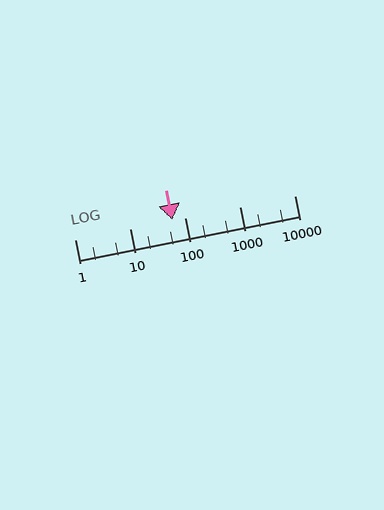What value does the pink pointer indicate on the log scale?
The pointer indicates approximately 61.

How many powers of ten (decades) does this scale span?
The scale spans 4 decades, from 1 to 10000.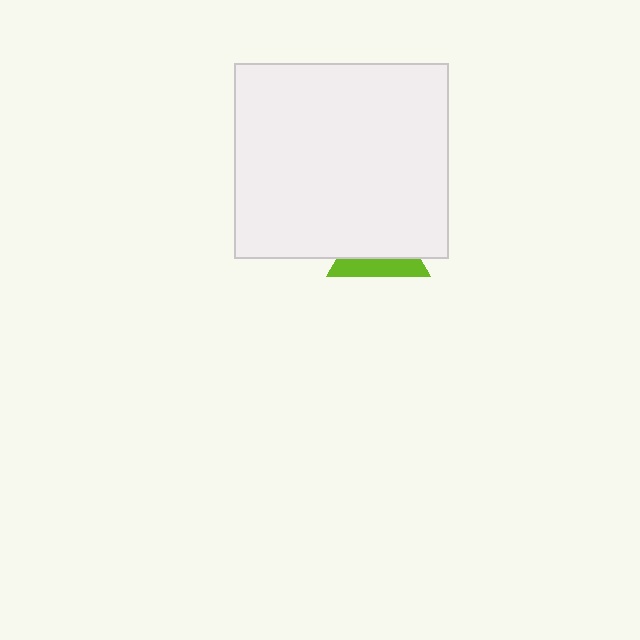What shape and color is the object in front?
The object in front is a white rectangle.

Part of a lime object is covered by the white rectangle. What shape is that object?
It is a triangle.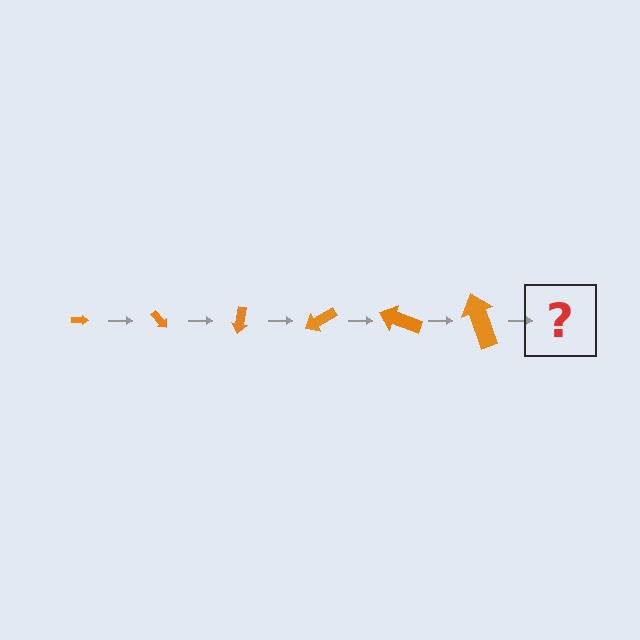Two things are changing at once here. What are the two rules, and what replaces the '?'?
The two rules are that the arrow grows larger each step and it rotates 50 degrees each step. The '?' should be an arrow, larger than the previous one and rotated 300 degrees from the start.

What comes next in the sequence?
The next element should be an arrow, larger than the previous one and rotated 300 degrees from the start.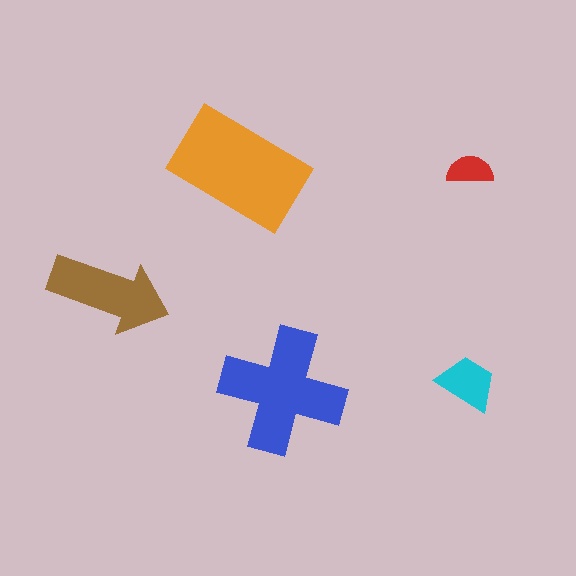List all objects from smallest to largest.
The red semicircle, the cyan trapezoid, the brown arrow, the blue cross, the orange rectangle.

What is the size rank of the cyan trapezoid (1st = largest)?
4th.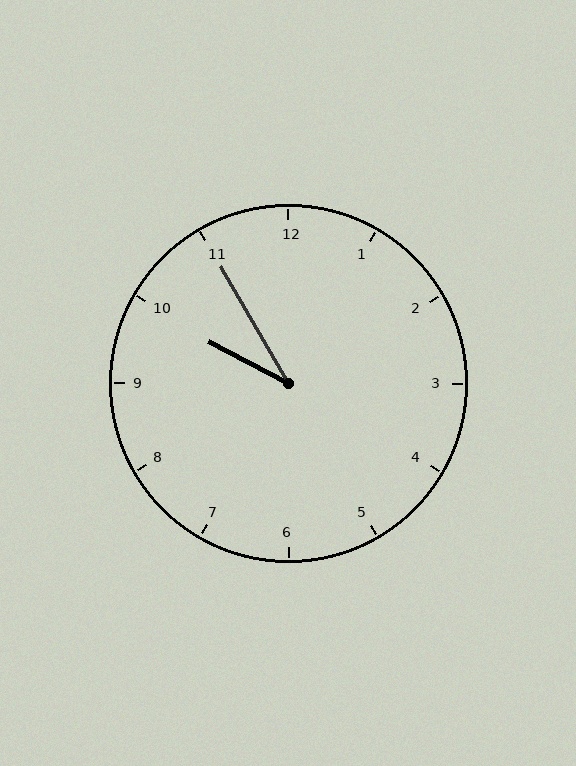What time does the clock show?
9:55.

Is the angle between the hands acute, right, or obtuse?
It is acute.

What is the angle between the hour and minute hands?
Approximately 32 degrees.